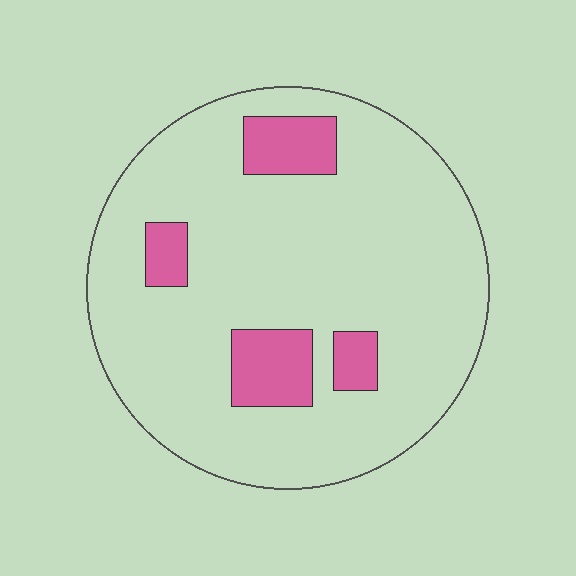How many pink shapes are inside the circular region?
4.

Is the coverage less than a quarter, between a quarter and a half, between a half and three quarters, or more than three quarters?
Less than a quarter.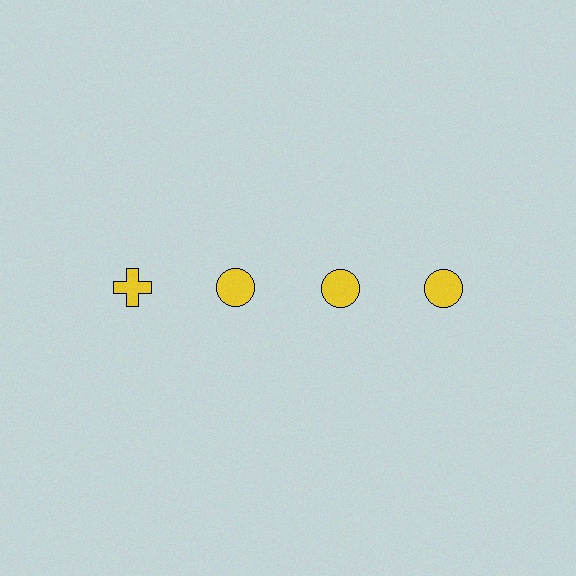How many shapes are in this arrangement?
There are 4 shapes arranged in a grid pattern.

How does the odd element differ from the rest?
It has a different shape: cross instead of circle.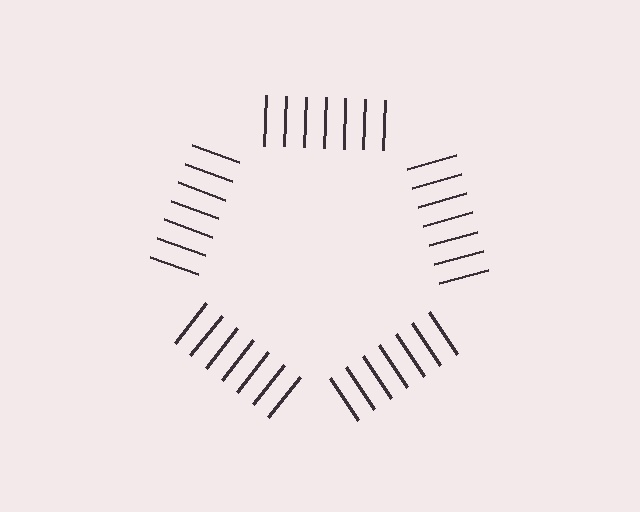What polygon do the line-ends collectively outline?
An illusory pentagon — the line segments terminate on its edges but no continuous stroke is drawn.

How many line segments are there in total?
35 — 7 along each of the 5 edges.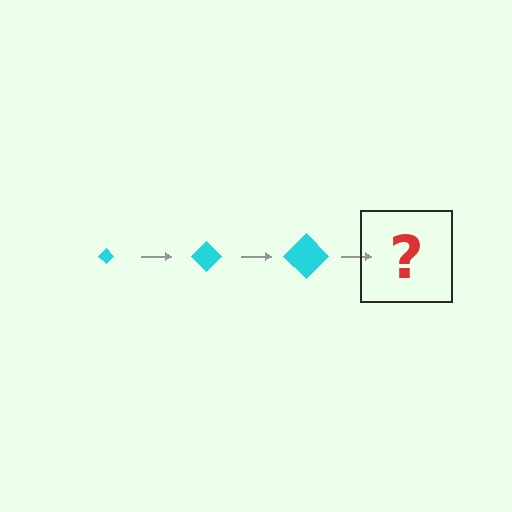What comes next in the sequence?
The next element should be a cyan diamond, larger than the previous one.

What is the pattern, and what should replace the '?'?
The pattern is that the diamond gets progressively larger each step. The '?' should be a cyan diamond, larger than the previous one.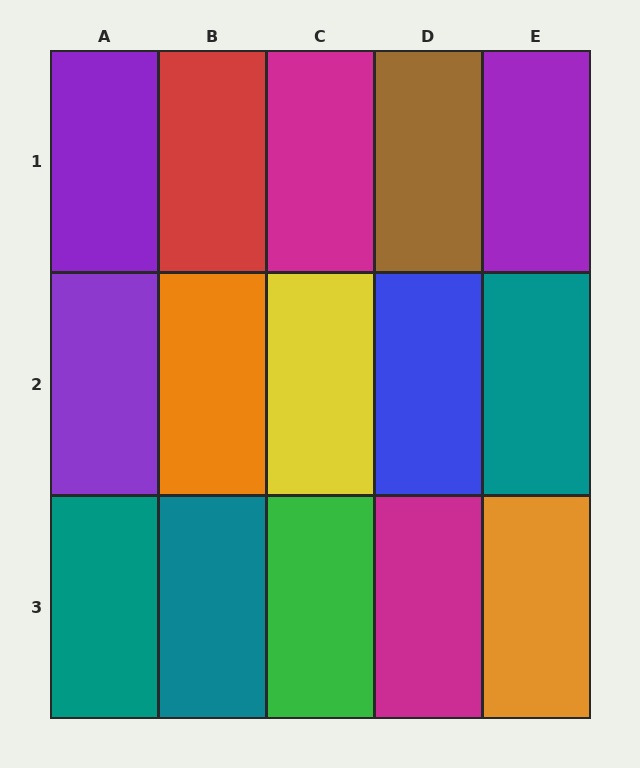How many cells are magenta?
2 cells are magenta.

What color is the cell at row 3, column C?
Green.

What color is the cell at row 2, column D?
Blue.